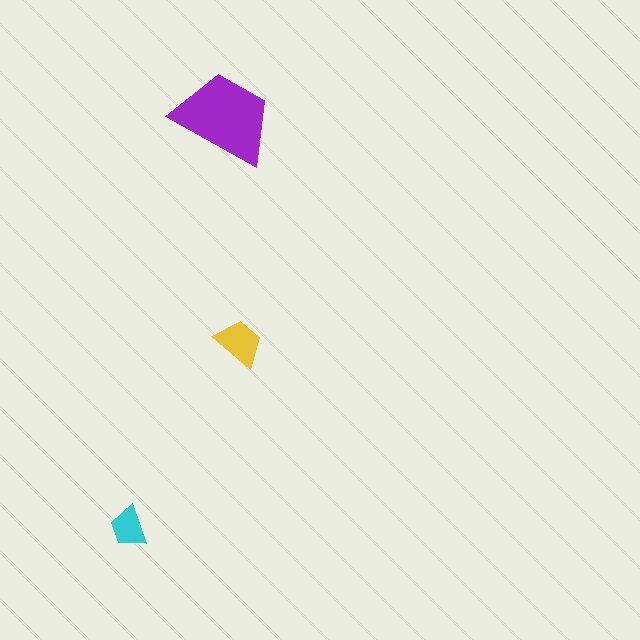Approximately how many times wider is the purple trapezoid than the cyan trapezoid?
About 2.5 times wider.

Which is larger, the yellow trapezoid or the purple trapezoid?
The purple one.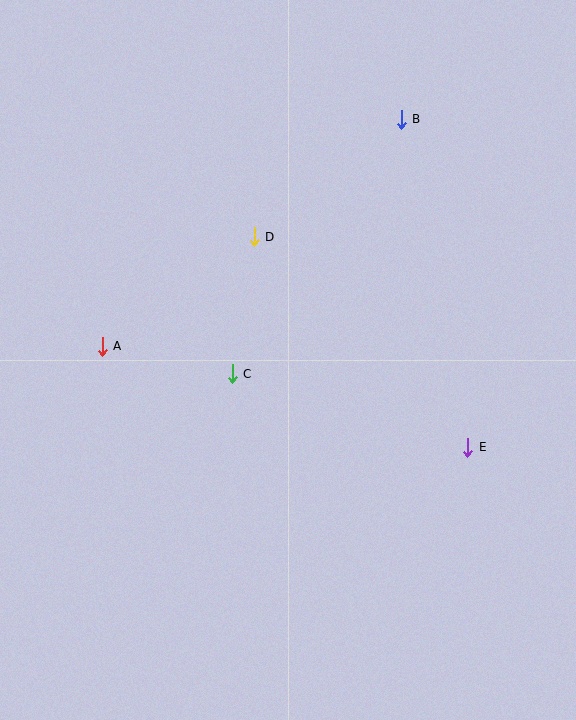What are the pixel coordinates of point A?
Point A is at (102, 346).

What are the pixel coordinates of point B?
Point B is at (401, 119).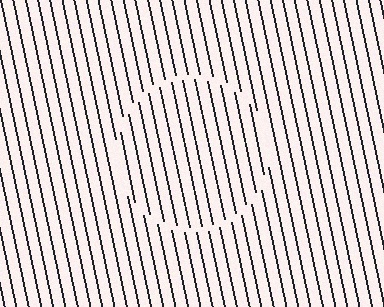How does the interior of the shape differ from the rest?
The interior of the shape contains the same grating, shifted by half a period — the contour is defined by the phase discontinuity where line-ends from the inner and outer gratings abut.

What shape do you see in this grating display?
An illusory circle. The interior of the shape contains the same grating, shifted by half a period — the contour is defined by the phase discontinuity where line-ends from the inner and outer gratings abut.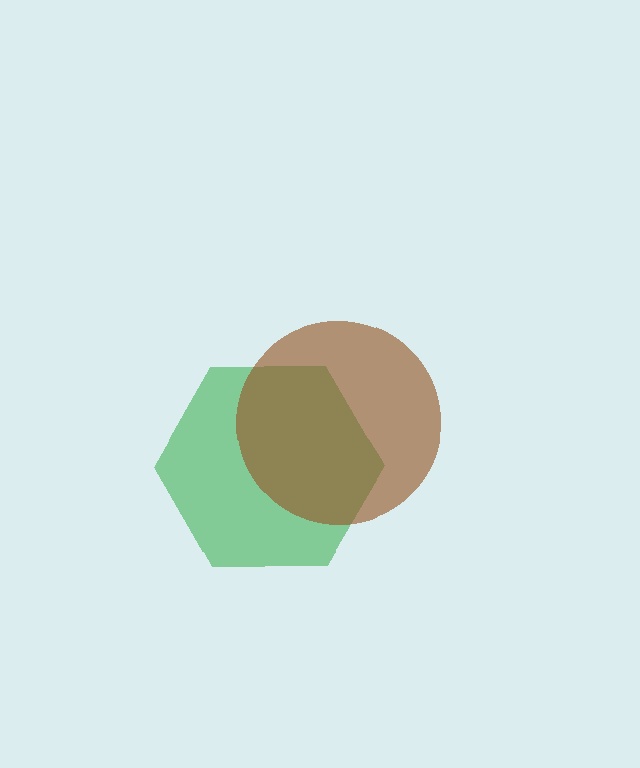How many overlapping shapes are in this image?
There are 2 overlapping shapes in the image.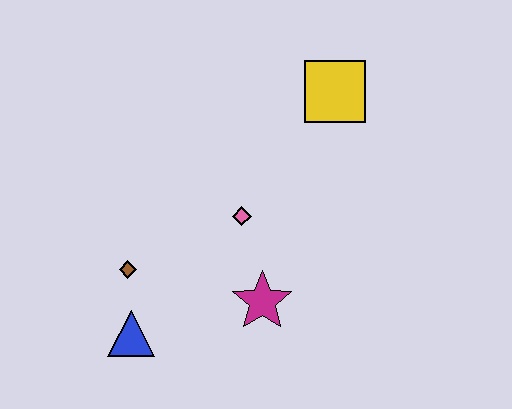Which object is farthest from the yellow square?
The blue triangle is farthest from the yellow square.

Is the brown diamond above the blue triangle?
Yes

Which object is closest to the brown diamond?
The blue triangle is closest to the brown diamond.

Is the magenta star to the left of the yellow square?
Yes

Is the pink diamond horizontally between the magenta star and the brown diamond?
Yes